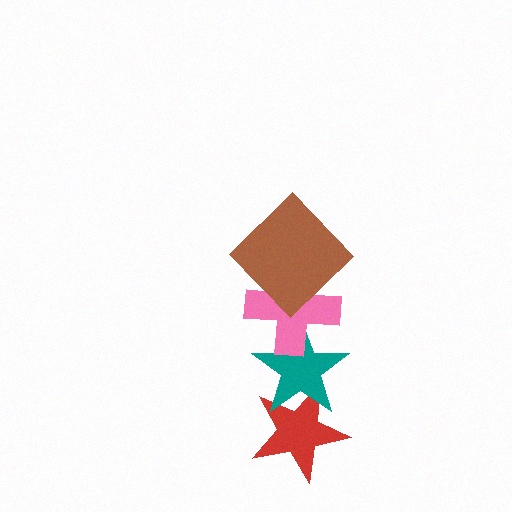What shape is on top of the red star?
The teal star is on top of the red star.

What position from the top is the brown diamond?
The brown diamond is 1st from the top.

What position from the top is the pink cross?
The pink cross is 2nd from the top.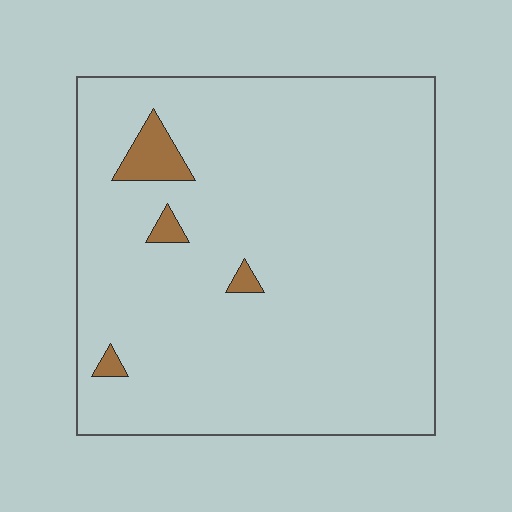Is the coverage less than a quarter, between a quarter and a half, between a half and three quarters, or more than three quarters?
Less than a quarter.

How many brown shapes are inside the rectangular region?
4.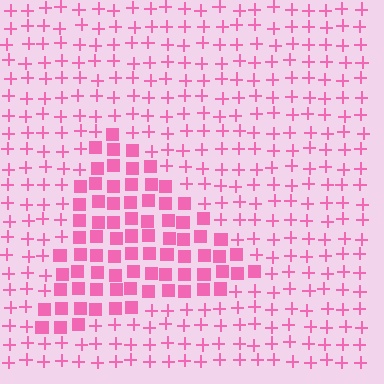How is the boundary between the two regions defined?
The boundary is defined by a change in element shape: squares inside vs. plus signs outside. All elements share the same color and spacing.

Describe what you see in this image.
The image is filled with small pink elements arranged in a uniform grid. A triangle-shaped region contains squares, while the surrounding area contains plus signs. The boundary is defined purely by the change in element shape.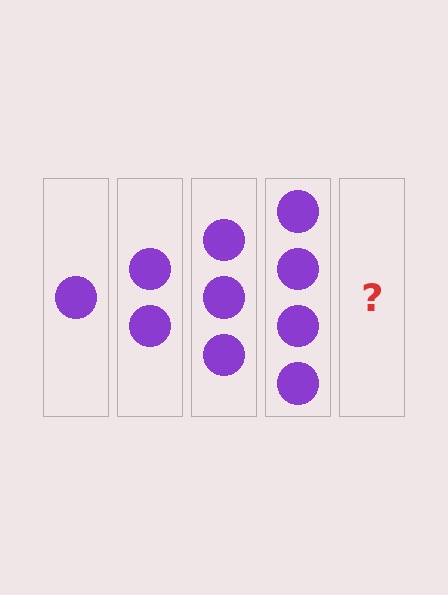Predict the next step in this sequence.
The next step is 5 circles.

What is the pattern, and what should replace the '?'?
The pattern is that each step adds one more circle. The '?' should be 5 circles.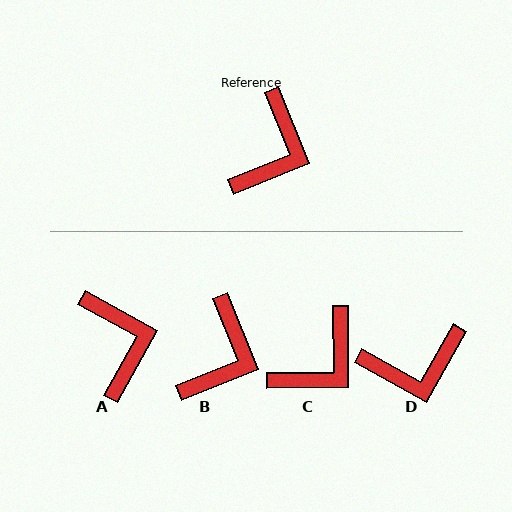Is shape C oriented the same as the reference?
No, it is off by about 22 degrees.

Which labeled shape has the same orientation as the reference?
B.